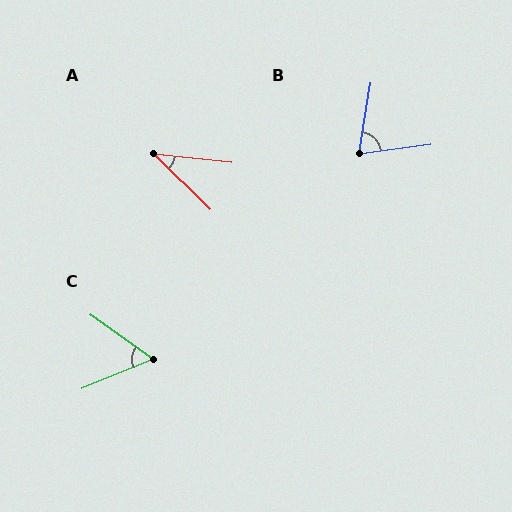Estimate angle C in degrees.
Approximately 58 degrees.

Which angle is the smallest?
A, at approximately 38 degrees.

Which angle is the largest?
B, at approximately 73 degrees.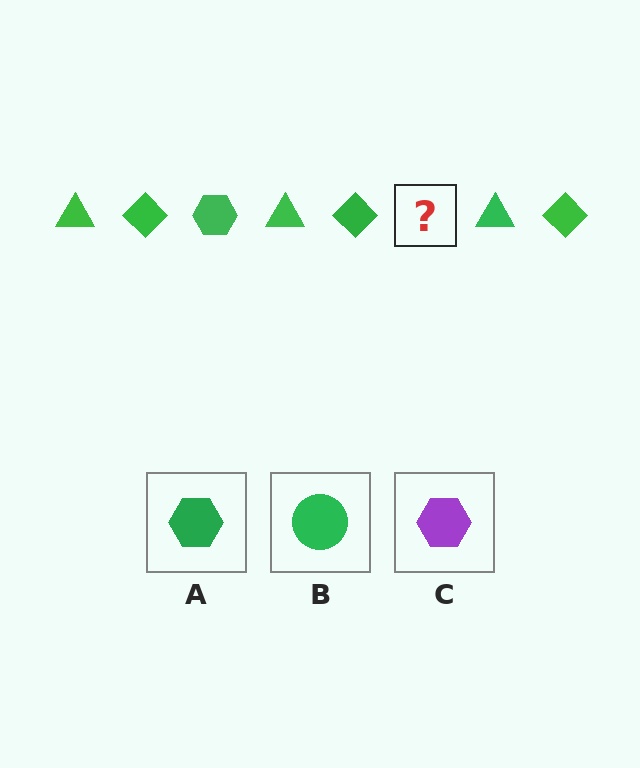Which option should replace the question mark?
Option A.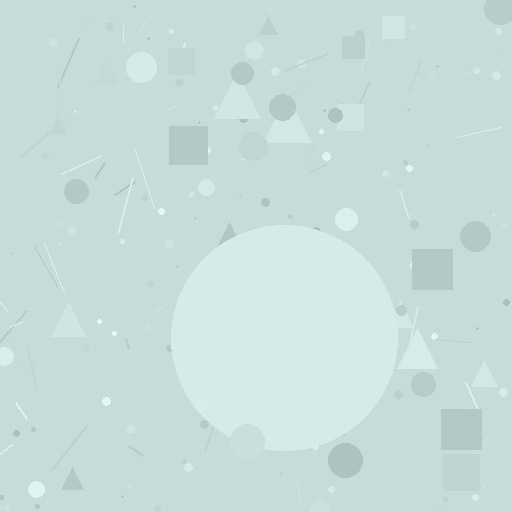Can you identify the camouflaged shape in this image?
The camouflaged shape is a circle.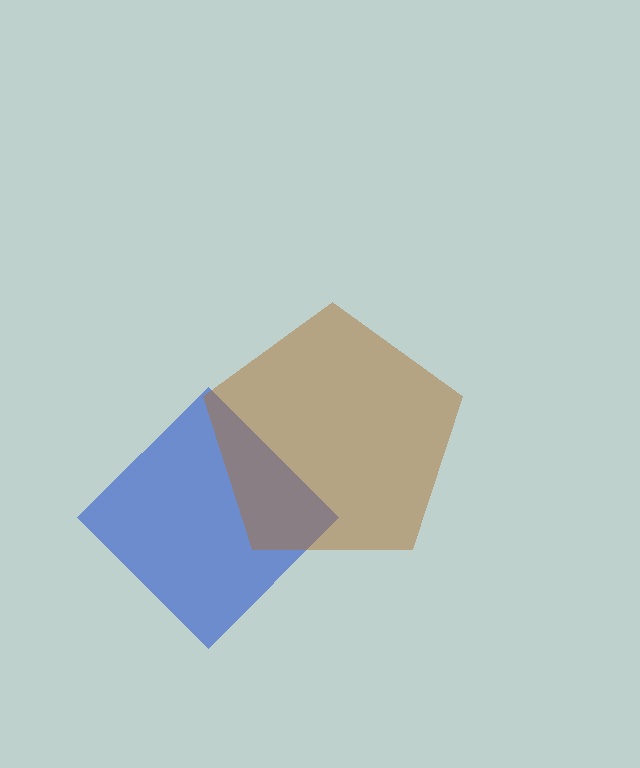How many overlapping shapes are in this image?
There are 2 overlapping shapes in the image.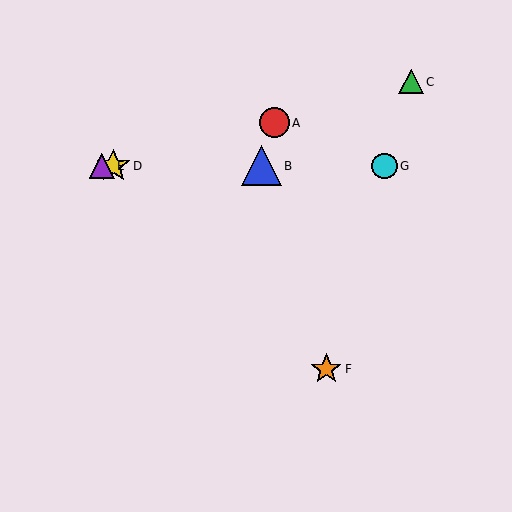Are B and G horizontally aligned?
Yes, both are at y≈166.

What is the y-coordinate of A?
Object A is at y≈123.